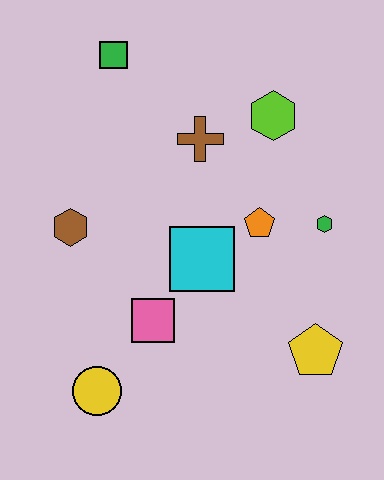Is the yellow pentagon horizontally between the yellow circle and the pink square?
No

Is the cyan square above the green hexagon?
No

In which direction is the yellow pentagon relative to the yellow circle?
The yellow pentagon is to the right of the yellow circle.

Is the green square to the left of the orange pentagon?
Yes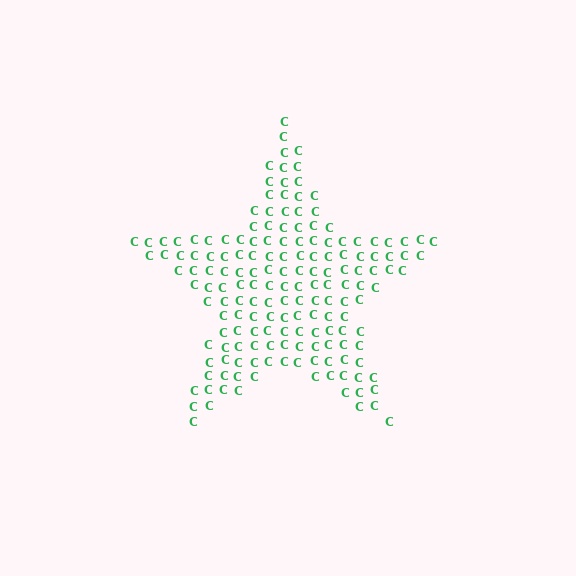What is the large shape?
The large shape is a star.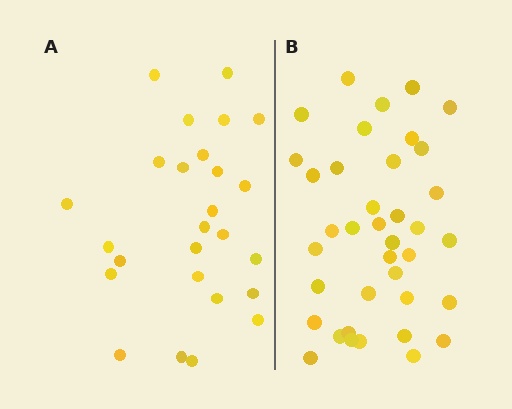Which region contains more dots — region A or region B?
Region B (the right region) has more dots.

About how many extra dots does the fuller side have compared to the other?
Region B has roughly 12 or so more dots than region A.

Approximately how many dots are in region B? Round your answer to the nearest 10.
About 40 dots. (The exact count is 38, which rounds to 40.)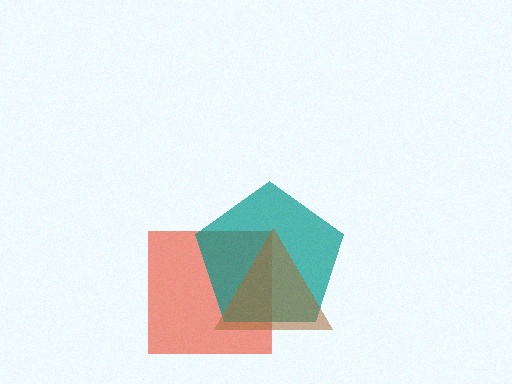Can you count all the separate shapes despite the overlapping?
Yes, there are 3 separate shapes.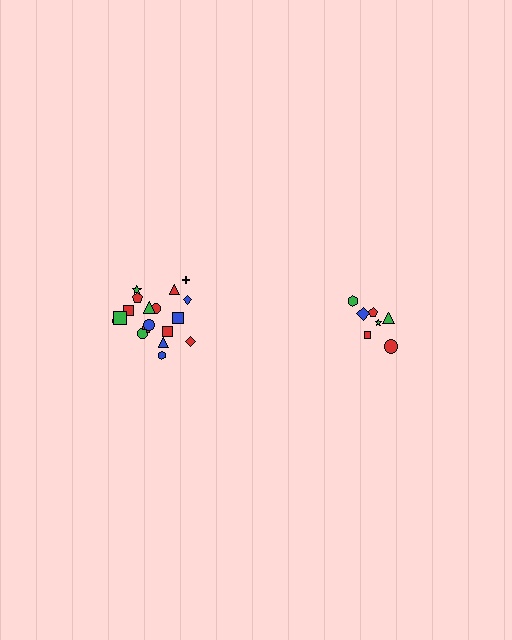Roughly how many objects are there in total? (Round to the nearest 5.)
Roughly 25 objects in total.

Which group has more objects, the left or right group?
The left group.